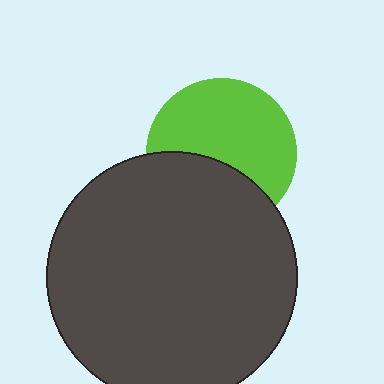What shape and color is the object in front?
The object in front is a dark gray circle.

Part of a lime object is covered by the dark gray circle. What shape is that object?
It is a circle.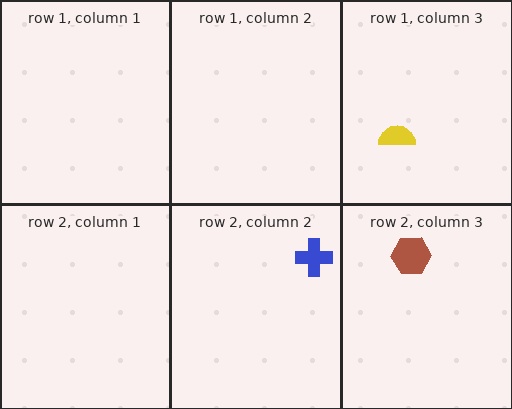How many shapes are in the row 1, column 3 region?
1.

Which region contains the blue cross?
The row 2, column 2 region.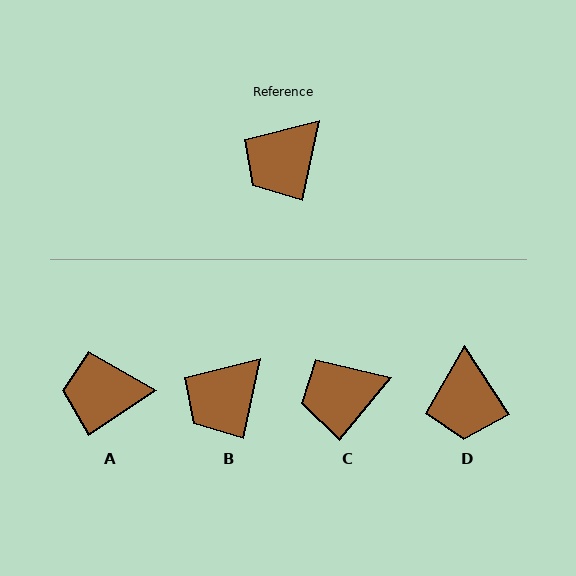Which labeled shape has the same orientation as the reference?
B.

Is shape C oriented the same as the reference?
No, it is off by about 28 degrees.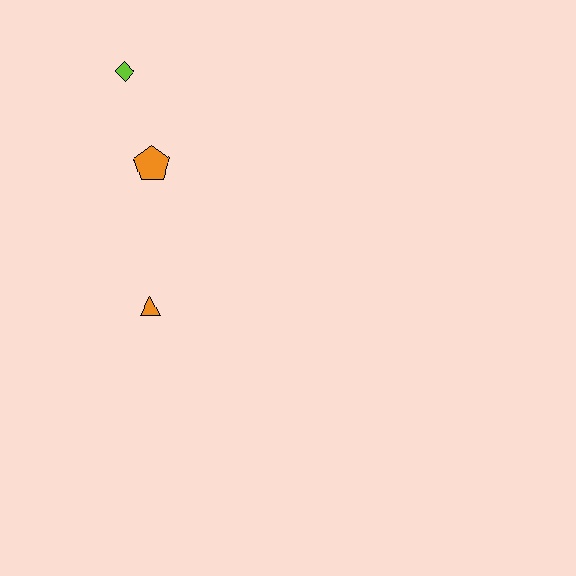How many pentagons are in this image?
There is 1 pentagon.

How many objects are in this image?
There are 3 objects.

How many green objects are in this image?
There are no green objects.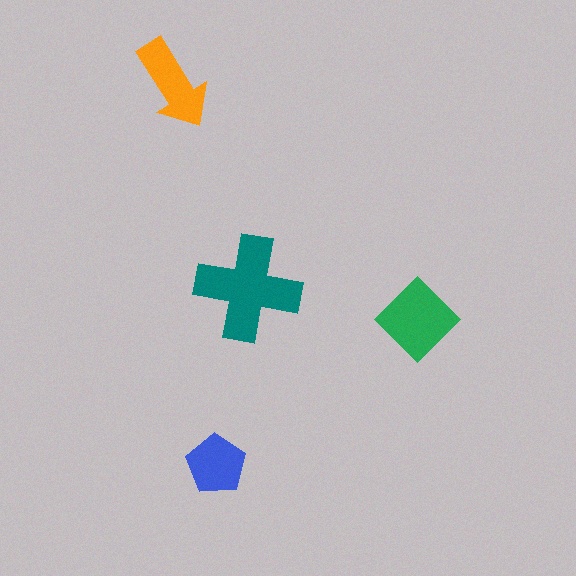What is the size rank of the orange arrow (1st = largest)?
3rd.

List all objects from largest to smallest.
The teal cross, the green diamond, the orange arrow, the blue pentagon.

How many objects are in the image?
There are 4 objects in the image.